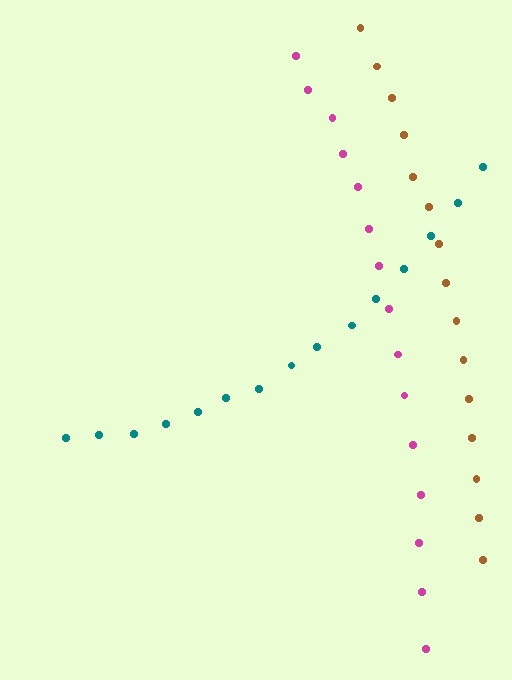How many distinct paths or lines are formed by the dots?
There are 3 distinct paths.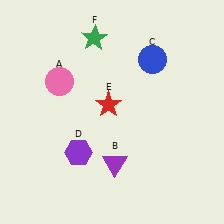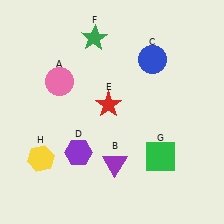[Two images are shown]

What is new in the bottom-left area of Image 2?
A yellow hexagon (H) was added in the bottom-left area of Image 2.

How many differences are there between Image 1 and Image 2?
There are 2 differences between the two images.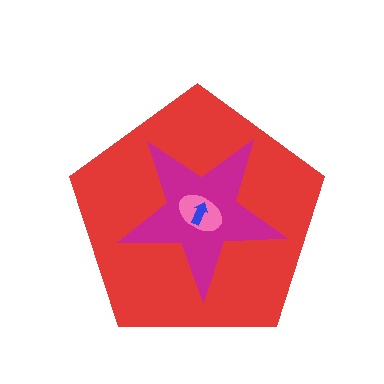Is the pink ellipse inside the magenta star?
Yes.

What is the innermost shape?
The blue arrow.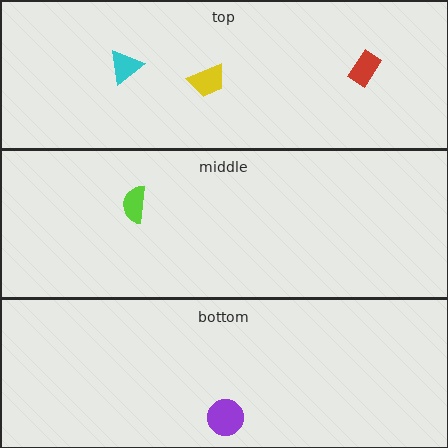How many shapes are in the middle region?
1.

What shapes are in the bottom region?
The purple circle.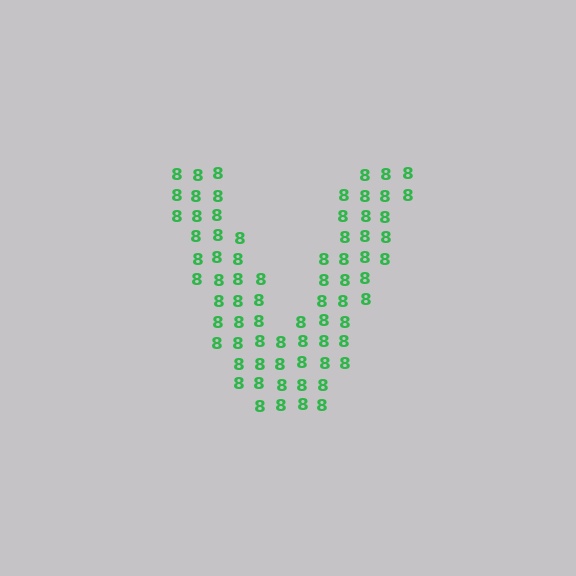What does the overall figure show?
The overall figure shows the letter V.